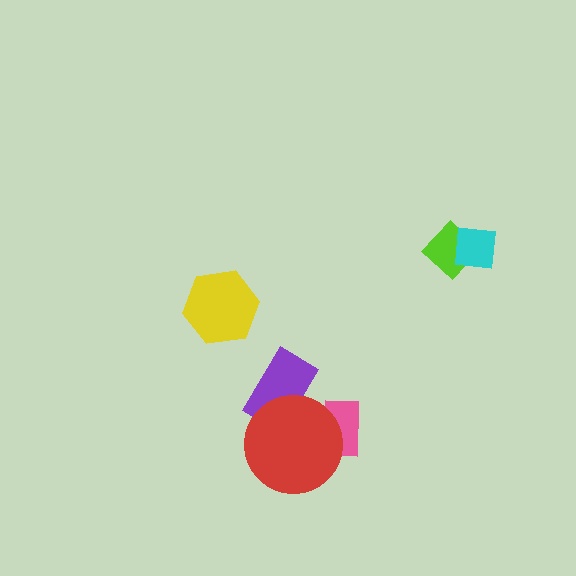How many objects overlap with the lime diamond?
1 object overlaps with the lime diamond.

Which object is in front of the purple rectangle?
The red circle is in front of the purple rectangle.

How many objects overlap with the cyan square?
1 object overlaps with the cyan square.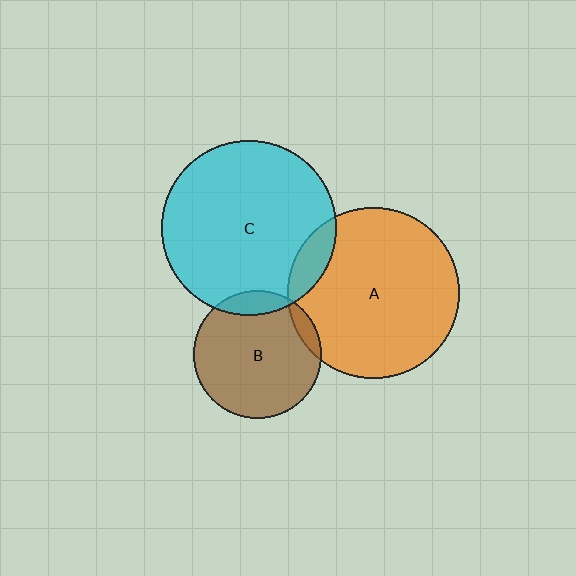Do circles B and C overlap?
Yes.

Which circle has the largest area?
Circle C (cyan).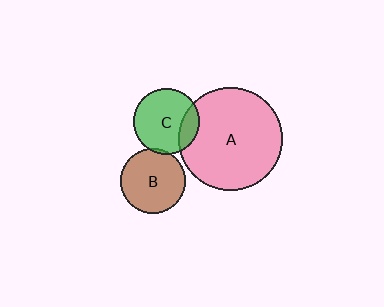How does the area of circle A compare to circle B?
Approximately 2.6 times.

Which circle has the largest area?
Circle A (pink).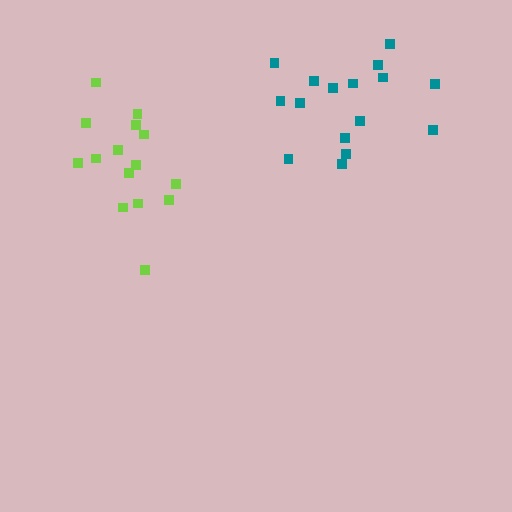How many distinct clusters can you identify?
There are 2 distinct clusters.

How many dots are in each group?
Group 1: 15 dots, Group 2: 16 dots (31 total).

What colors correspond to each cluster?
The clusters are colored: lime, teal.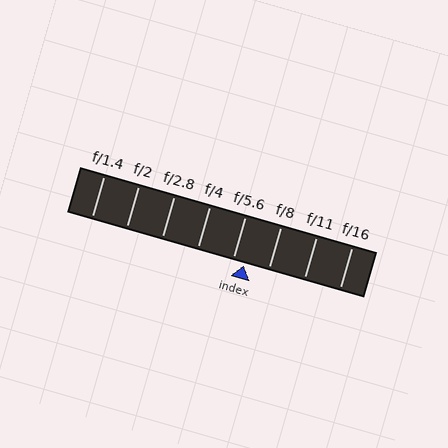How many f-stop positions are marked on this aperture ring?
There are 8 f-stop positions marked.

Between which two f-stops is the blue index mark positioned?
The index mark is between f/5.6 and f/8.